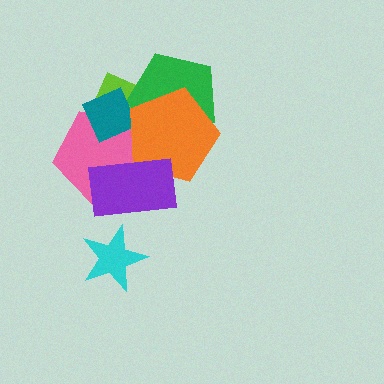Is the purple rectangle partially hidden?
No, no other shape covers it.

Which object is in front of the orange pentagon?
The purple rectangle is in front of the orange pentagon.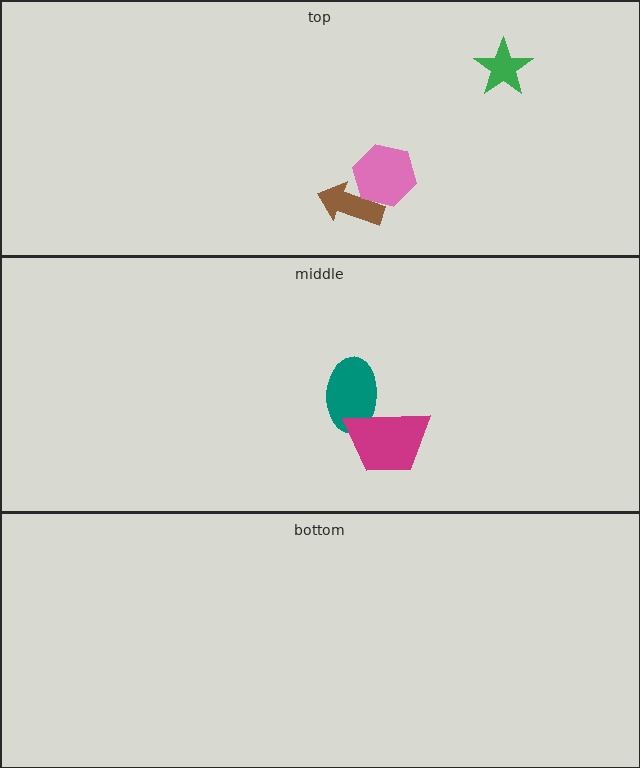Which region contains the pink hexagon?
The top region.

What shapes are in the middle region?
The teal ellipse, the magenta trapezoid.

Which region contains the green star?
The top region.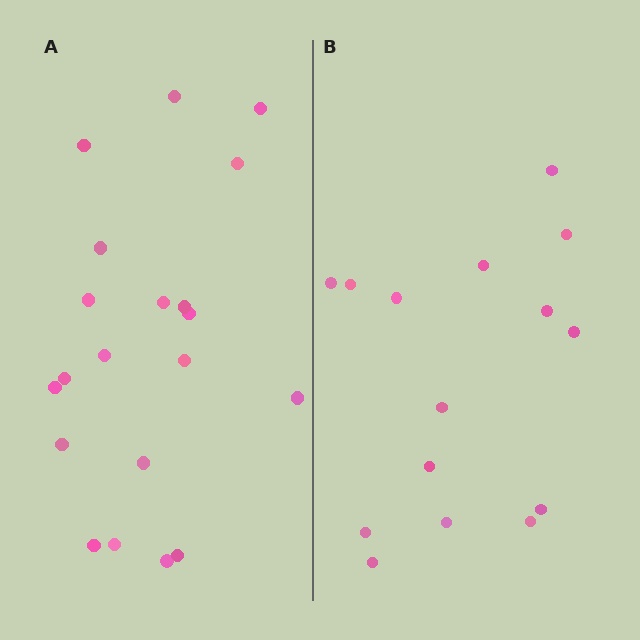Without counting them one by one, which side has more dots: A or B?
Region A (the left region) has more dots.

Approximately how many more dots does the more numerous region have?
Region A has about 5 more dots than region B.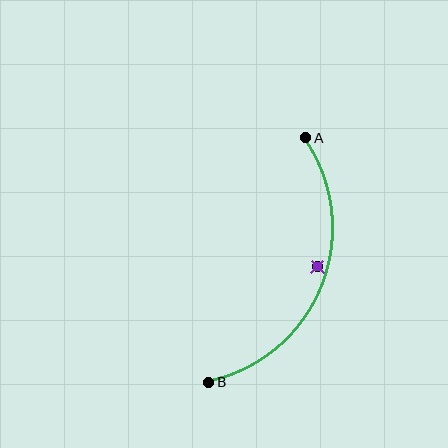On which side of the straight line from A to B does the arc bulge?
The arc bulges to the right of the straight line connecting A and B.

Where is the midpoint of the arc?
The arc midpoint is the point on the curve farthest from the straight line joining A and B. It sits to the right of that line.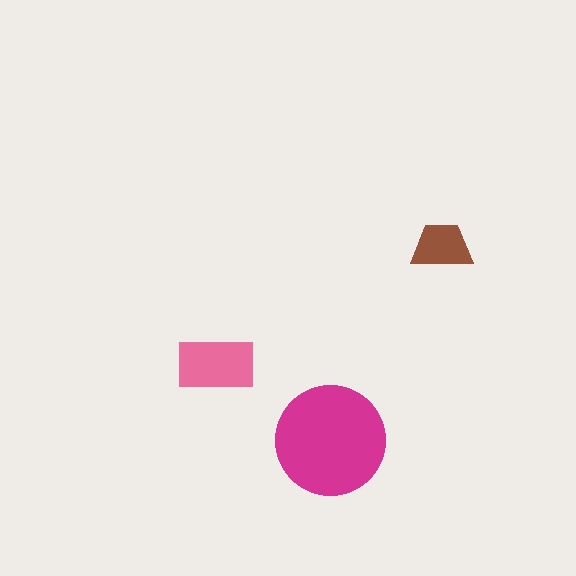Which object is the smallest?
The brown trapezoid.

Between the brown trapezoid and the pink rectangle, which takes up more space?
The pink rectangle.